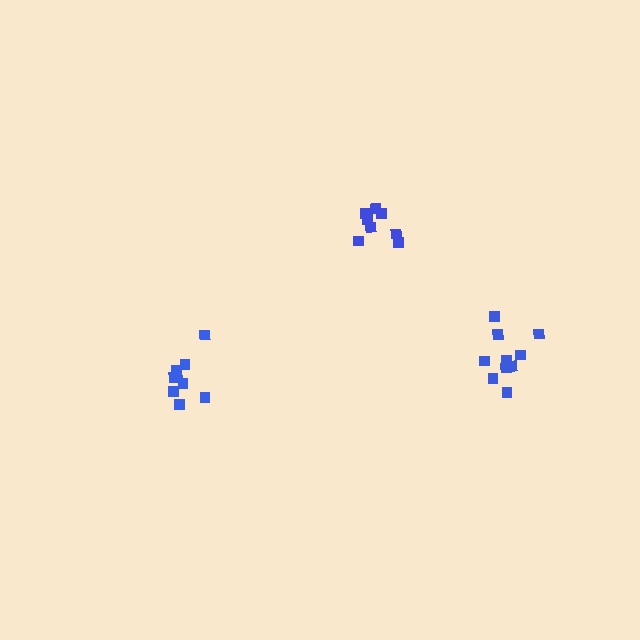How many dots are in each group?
Group 1: 8 dots, Group 2: 10 dots, Group 3: 9 dots (27 total).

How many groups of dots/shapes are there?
There are 3 groups.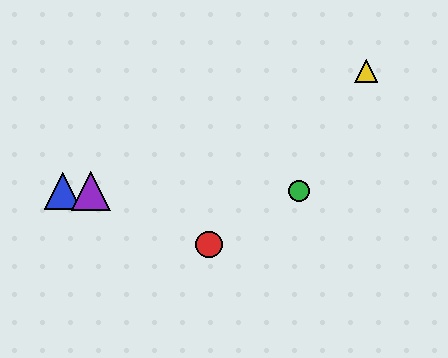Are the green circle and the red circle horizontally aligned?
No, the green circle is at y≈191 and the red circle is at y≈245.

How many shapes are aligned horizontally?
3 shapes (the blue triangle, the green circle, the purple triangle) are aligned horizontally.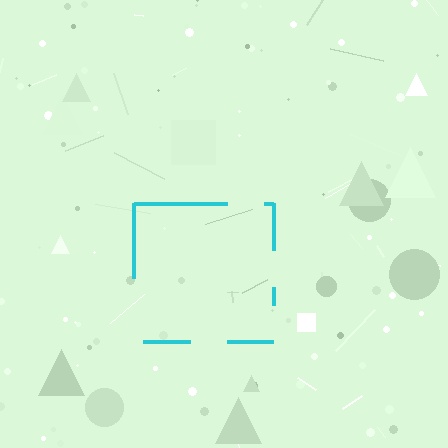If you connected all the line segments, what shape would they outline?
They would outline a square.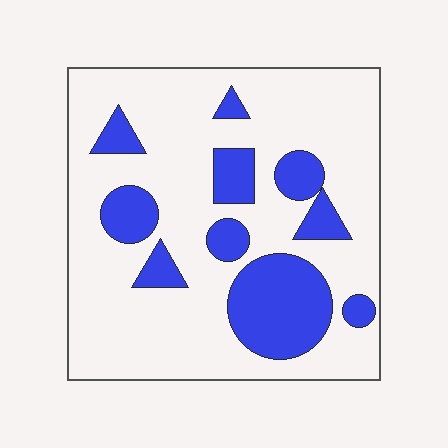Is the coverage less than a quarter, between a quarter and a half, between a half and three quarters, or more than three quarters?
Less than a quarter.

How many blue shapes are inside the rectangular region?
10.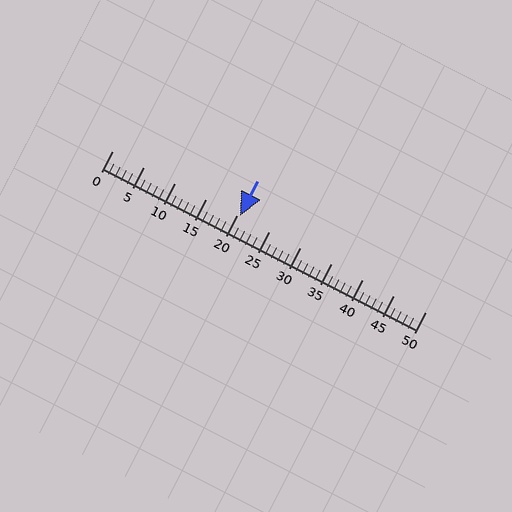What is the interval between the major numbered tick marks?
The major tick marks are spaced 5 units apart.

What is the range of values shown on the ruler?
The ruler shows values from 0 to 50.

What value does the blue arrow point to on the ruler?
The blue arrow points to approximately 20.